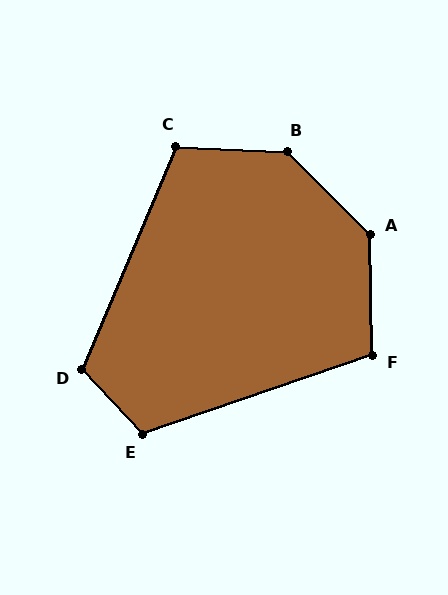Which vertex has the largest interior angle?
B, at approximately 138 degrees.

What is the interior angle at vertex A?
Approximately 136 degrees (obtuse).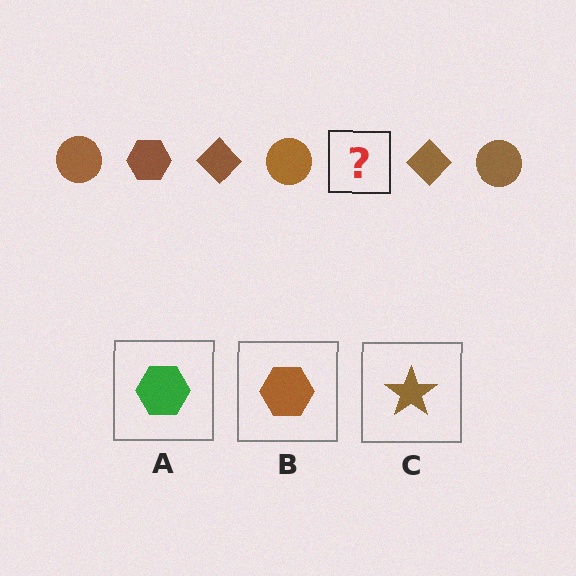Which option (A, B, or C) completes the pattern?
B.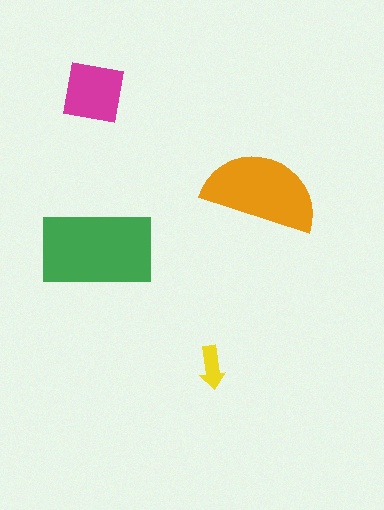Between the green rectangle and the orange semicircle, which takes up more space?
The green rectangle.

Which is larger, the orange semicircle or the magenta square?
The orange semicircle.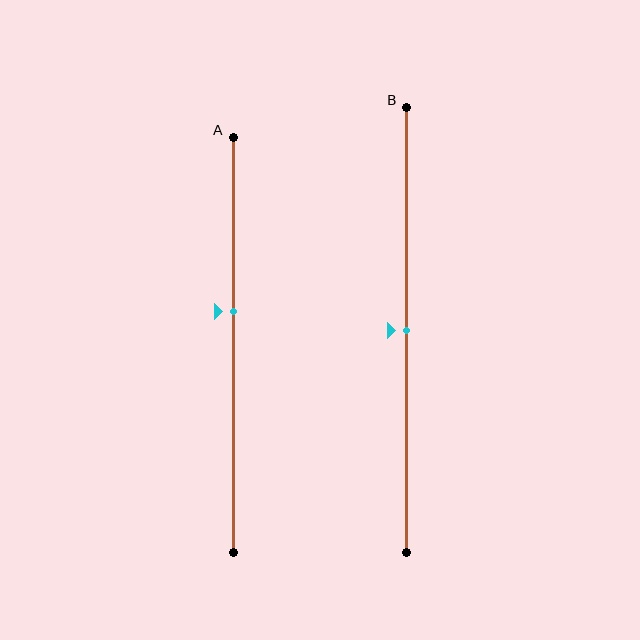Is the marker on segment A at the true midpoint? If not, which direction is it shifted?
No, the marker on segment A is shifted upward by about 8% of the segment length.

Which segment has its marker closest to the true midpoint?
Segment B has its marker closest to the true midpoint.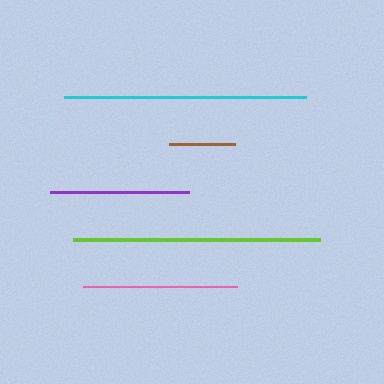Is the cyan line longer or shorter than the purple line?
The cyan line is longer than the purple line.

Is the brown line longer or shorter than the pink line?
The pink line is longer than the brown line.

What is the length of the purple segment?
The purple segment is approximately 138 pixels long.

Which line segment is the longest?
The lime line is the longest at approximately 247 pixels.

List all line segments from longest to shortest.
From longest to shortest: lime, cyan, pink, purple, brown.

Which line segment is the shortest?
The brown line is the shortest at approximately 66 pixels.